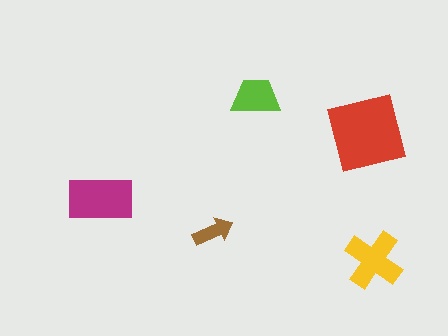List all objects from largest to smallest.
The red square, the magenta rectangle, the yellow cross, the lime trapezoid, the brown arrow.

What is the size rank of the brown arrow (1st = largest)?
5th.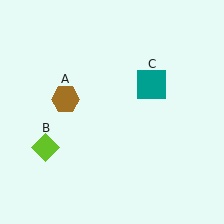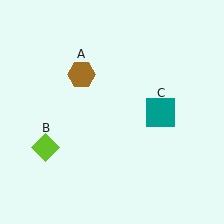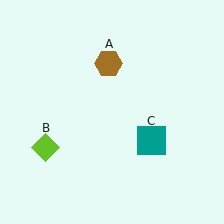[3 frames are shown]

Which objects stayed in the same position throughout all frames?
Lime diamond (object B) remained stationary.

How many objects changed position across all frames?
2 objects changed position: brown hexagon (object A), teal square (object C).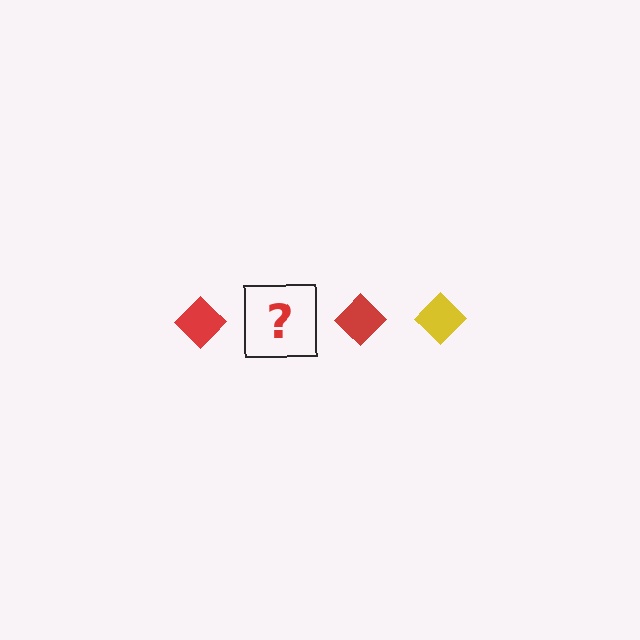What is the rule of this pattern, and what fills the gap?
The rule is that the pattern cycles through red, yellow diamonds. The gap should be filled with a yellow diamond.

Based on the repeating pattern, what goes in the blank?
The blank should be a yellow diamond.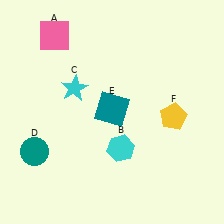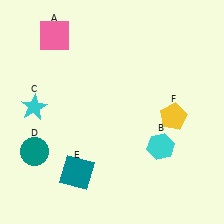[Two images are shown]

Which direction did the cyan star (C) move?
The cyan star (C) moved left.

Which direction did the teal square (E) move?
The teal square (E) moved down.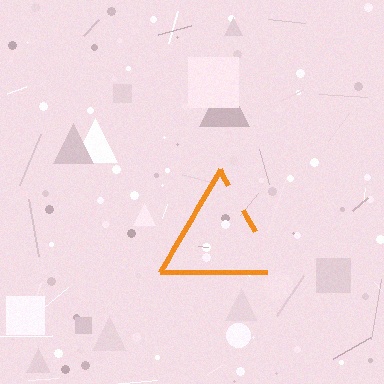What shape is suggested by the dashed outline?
The dashed outline suggests a triangle.